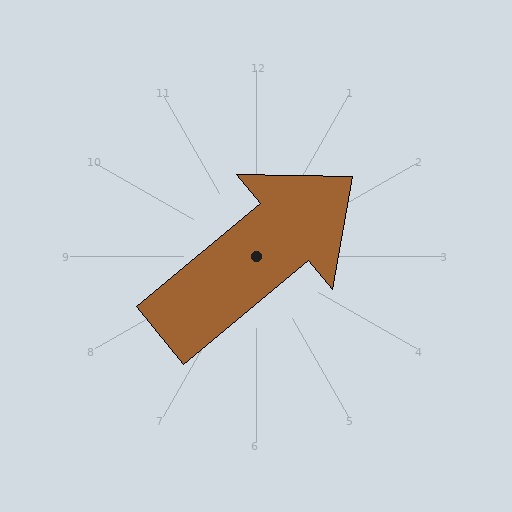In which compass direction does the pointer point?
Northeast.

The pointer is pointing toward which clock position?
Roughly 2 o'clock.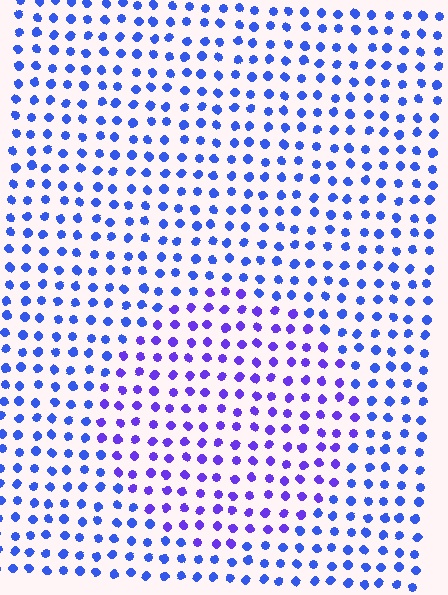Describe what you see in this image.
The image is filled with small blue elements in a uniform arrangement. A circle-shaped region is visible where the elements are tinted to a slightly different hue, forming a subtle color boundary.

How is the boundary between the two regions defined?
The boundary is defined purely by a slight shift in hue (about 30 degrees). Spacing, size, and orientation are identical on both sides.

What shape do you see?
I see a circle.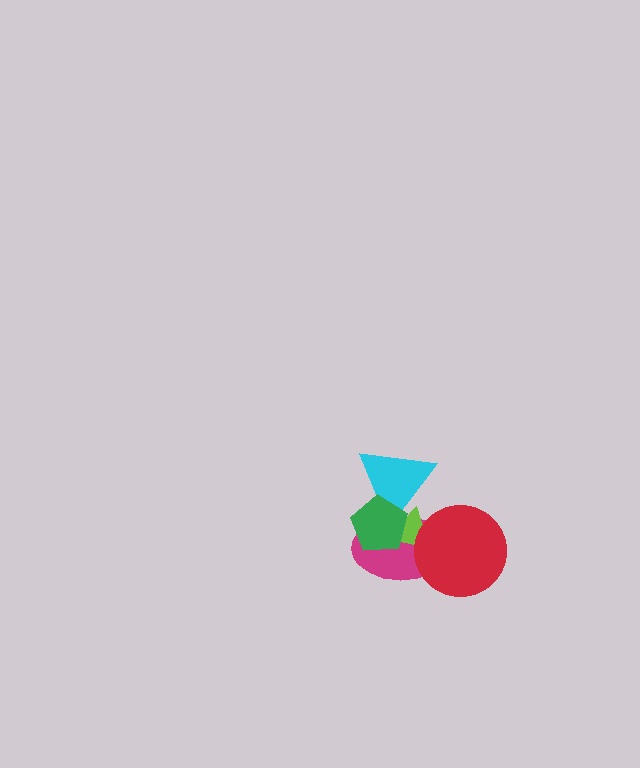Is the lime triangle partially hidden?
Yes, it is partially covered by another shape.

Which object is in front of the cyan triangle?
The green pentagon is in front of the cyan triangle.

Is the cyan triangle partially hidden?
Yes, it is partially covered by another shape.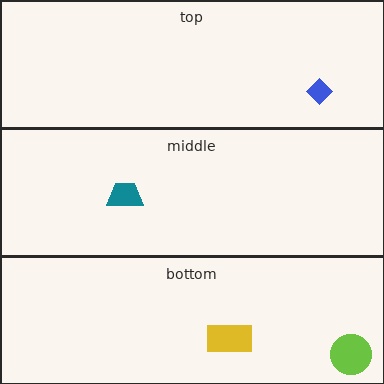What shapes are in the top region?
The blue diamond.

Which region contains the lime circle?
The bottom region.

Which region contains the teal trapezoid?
The middle region.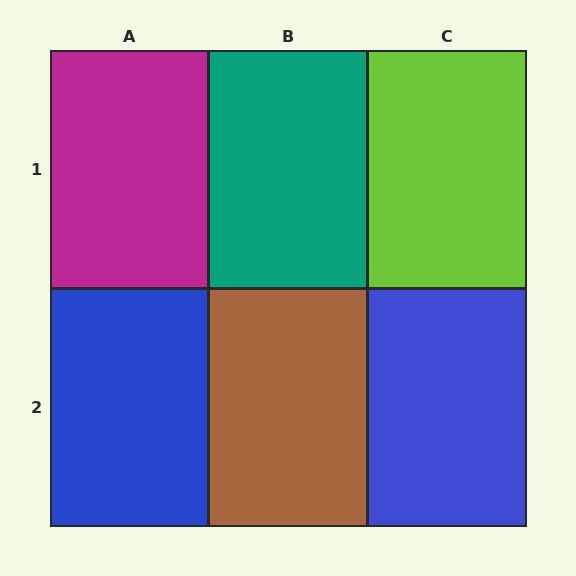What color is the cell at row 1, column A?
Magenta.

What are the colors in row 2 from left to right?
Blue, brown, blue.